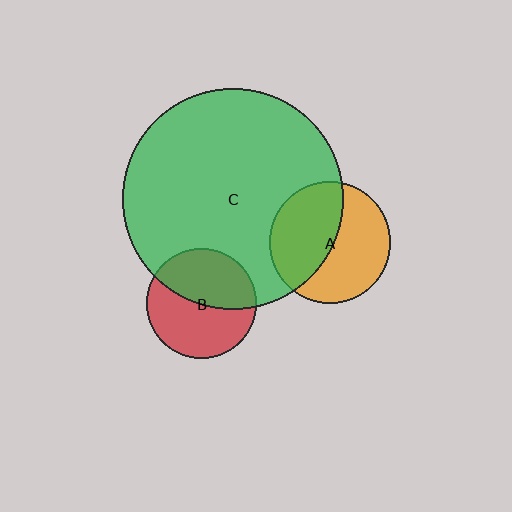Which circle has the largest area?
Circle C (green).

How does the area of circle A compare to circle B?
Approximately 1.2 times.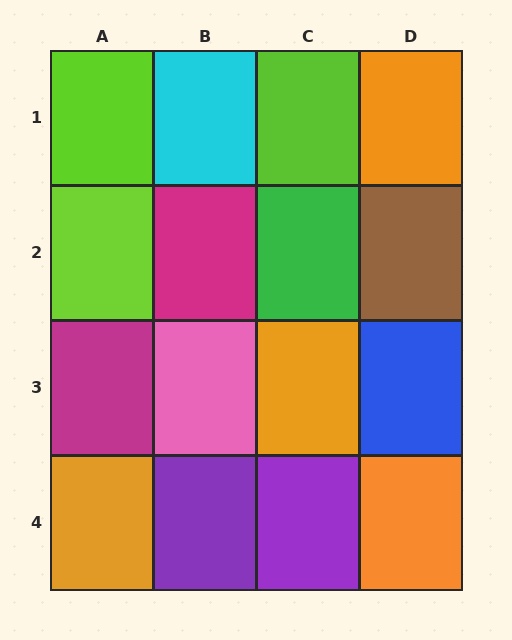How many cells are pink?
1 cell is pink.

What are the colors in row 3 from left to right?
Magenta, pink, orange, blue.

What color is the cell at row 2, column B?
Magenta.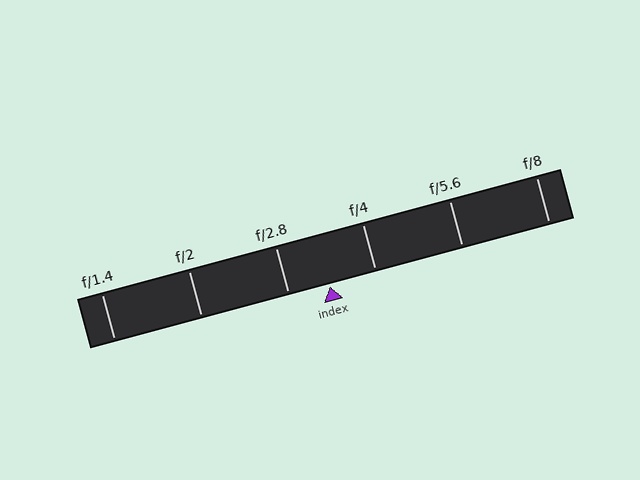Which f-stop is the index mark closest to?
The index mark is closest to f/2.8.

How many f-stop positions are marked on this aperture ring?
There are 6 f-stop positions marked.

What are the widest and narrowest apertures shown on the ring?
The widest aperture shown is f/1.4 and the narrowest is f/8.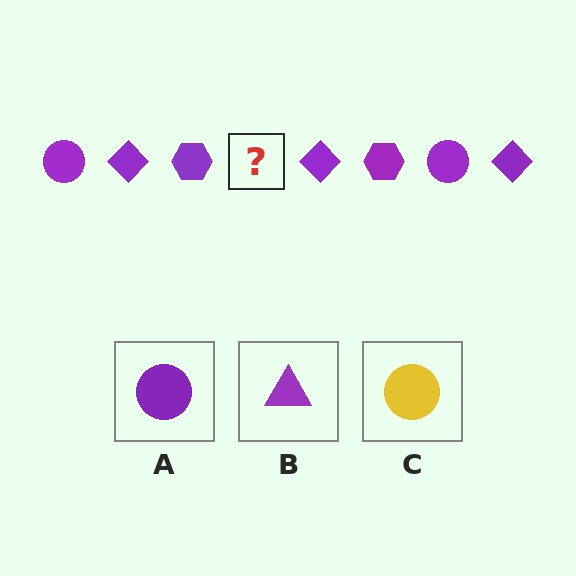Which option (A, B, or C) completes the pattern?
A.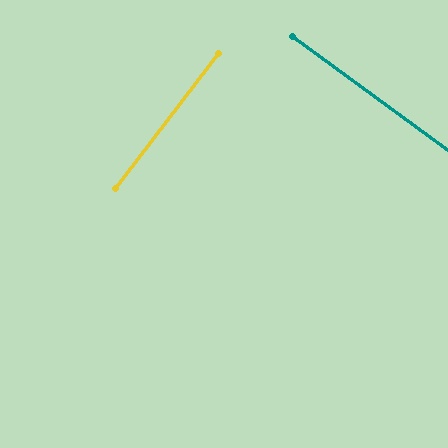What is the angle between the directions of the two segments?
Approximately 89 degrees.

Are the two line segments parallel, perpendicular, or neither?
Perpendicular — they meet at approximately 89°.